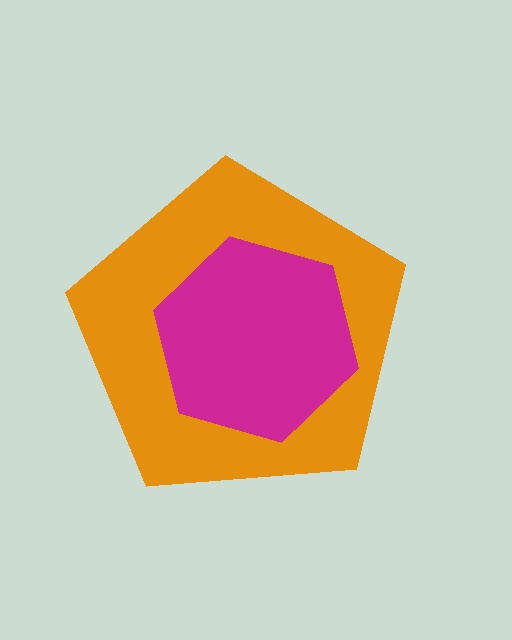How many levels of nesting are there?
2.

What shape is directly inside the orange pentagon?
The magenta hexagon.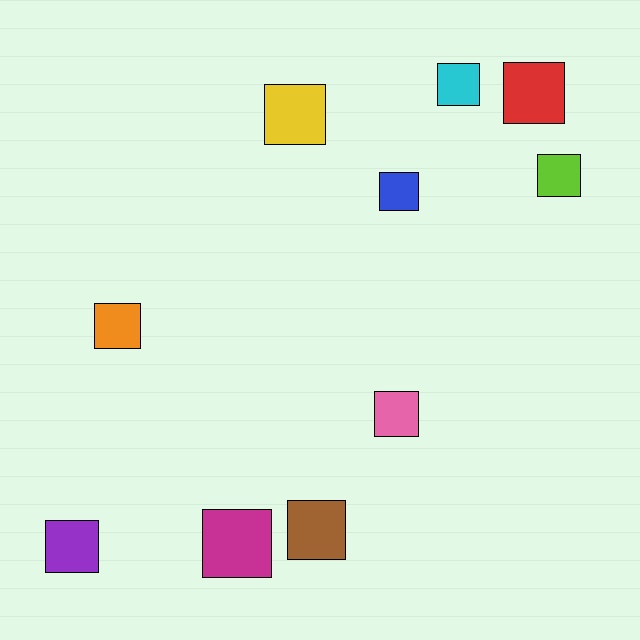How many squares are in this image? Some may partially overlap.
There are 10 squares.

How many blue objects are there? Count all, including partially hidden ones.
There is 1 blue object.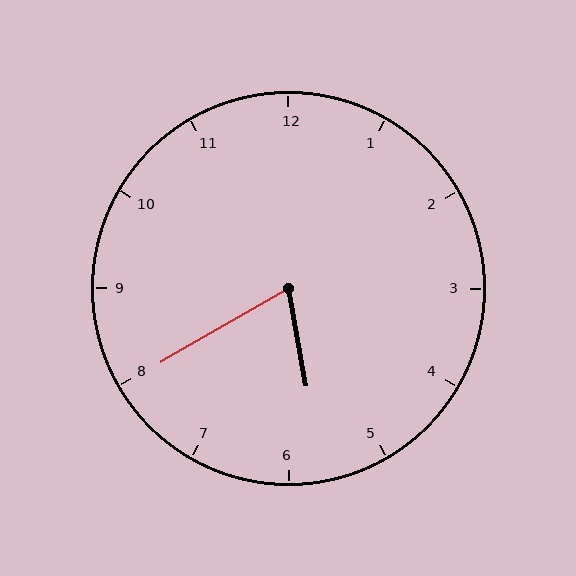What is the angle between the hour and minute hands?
Approximately 70 degrees.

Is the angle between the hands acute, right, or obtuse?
It is acute.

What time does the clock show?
5:40.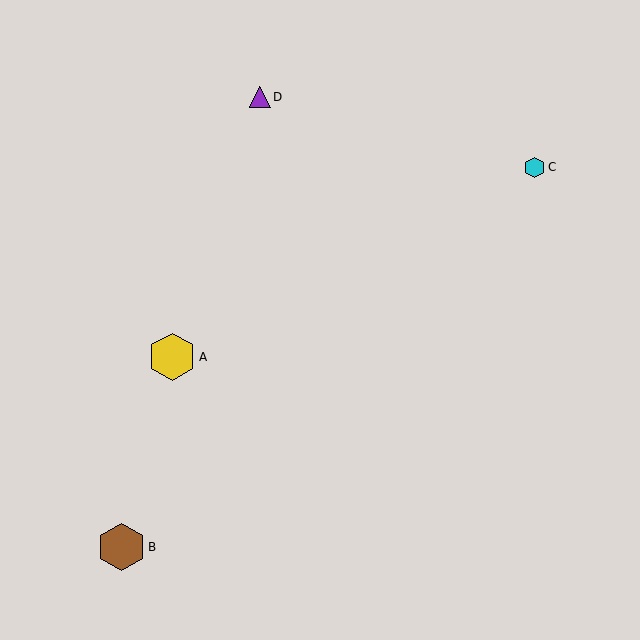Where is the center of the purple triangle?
The center of the purple triangle is at (260, 97).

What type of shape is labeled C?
Shape C is a cyan hexagon.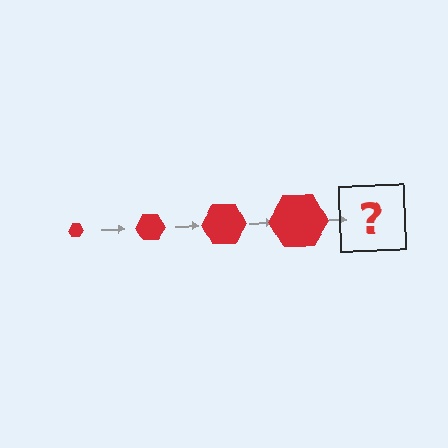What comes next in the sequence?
The next element should be a red hexagon, larger than the previous one.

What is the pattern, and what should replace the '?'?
The pattern is that the hexagon gets progressively larger each step. The '?' should be a red hexagon, larger than the previous one.